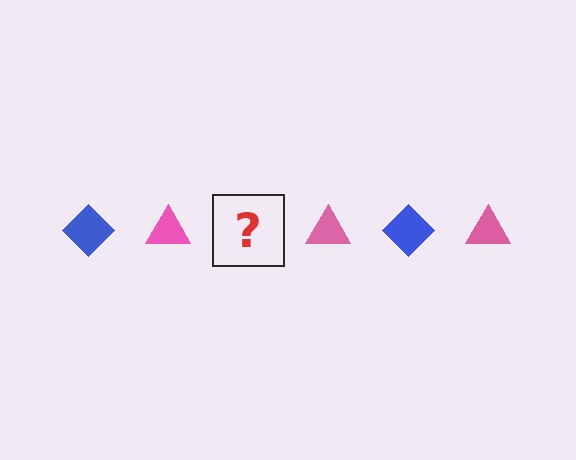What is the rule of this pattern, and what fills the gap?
The rule is that the pattern alternates between blue diamond and pink triangle. The gap should be filled with a blue diamond.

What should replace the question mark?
The question mark should be replaced with a blue diamond.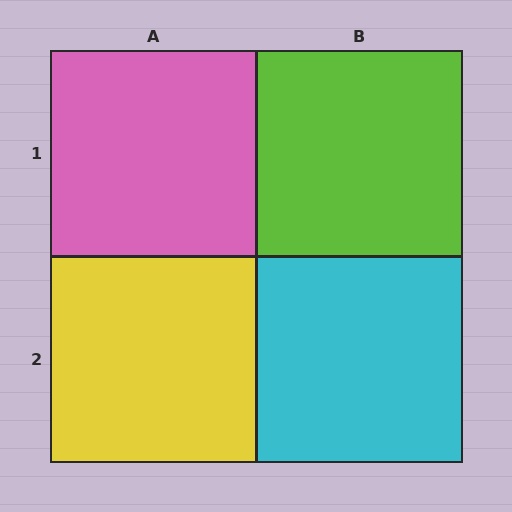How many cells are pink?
1 cell is pink.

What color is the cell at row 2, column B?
Cyan.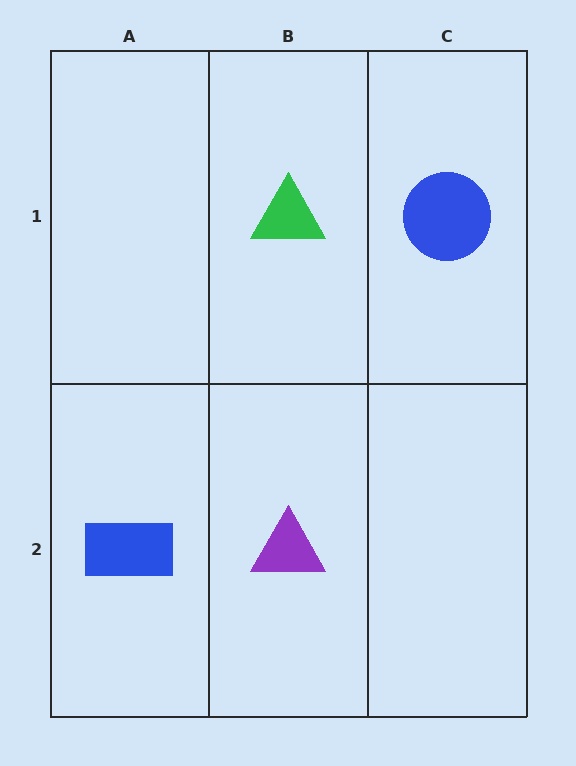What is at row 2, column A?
A blue rectangle.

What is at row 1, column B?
A green triangle.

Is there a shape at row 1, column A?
No, that cell is empty.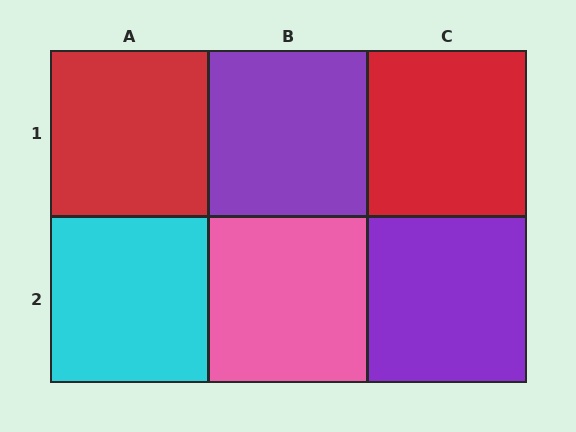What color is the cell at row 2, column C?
Purple.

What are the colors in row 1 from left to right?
Red, purple, red.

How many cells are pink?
1 cell is pink.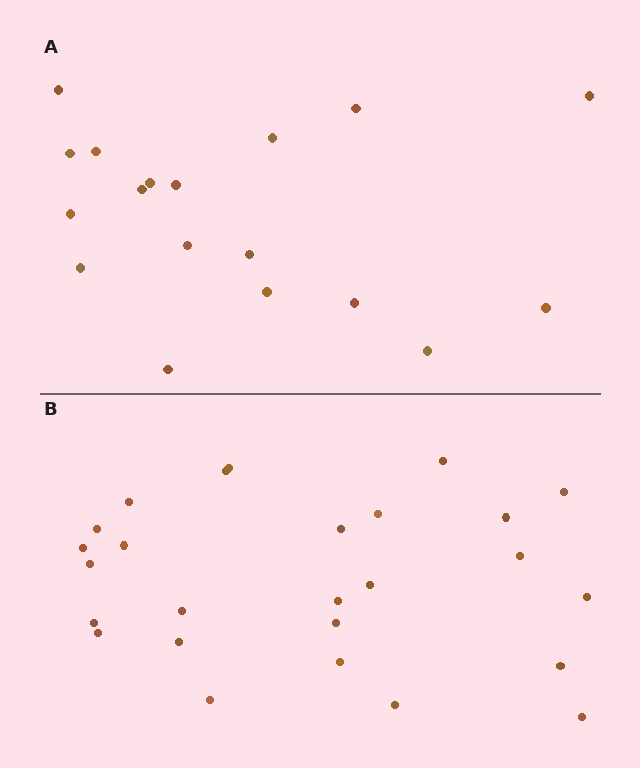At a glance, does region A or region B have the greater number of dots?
Region B (the bottom region) has more dots.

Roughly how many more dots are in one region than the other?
Region B has roughly 8 or so more dots than region A.